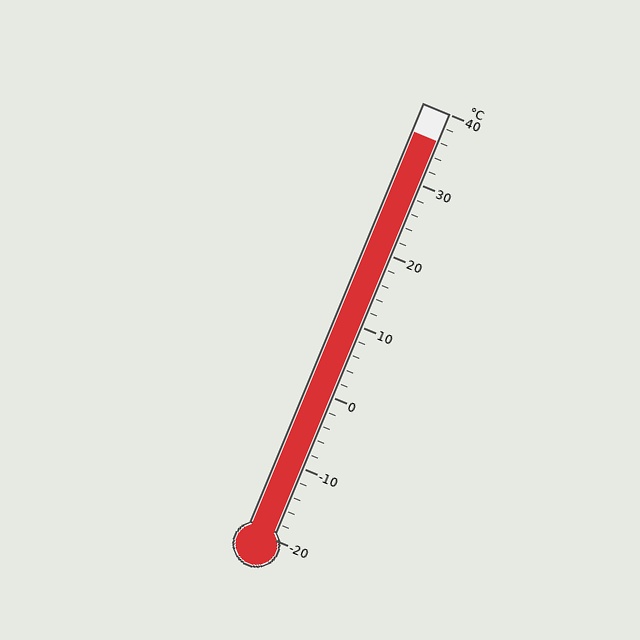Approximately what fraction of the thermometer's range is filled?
The thermometer is filled to approximately 95% of its range.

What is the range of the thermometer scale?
The thermometer scale ranges from -20°C to 40°C.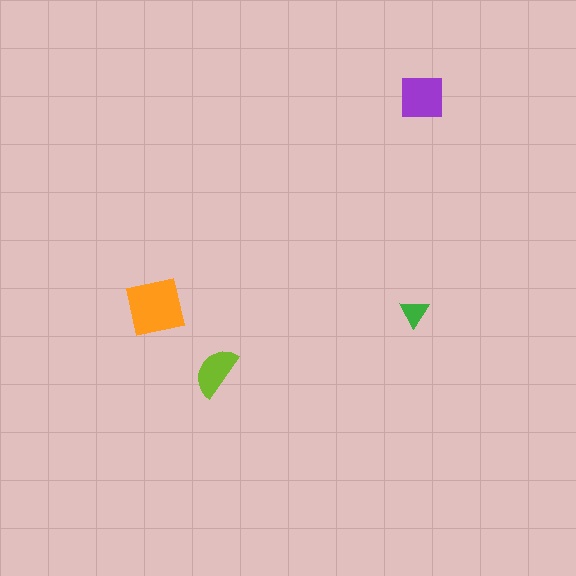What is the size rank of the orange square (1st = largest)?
1st.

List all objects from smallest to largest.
The green triangle, the lime semicircle, the purple square, the orange square.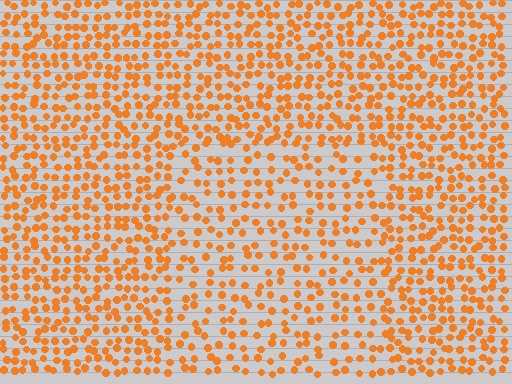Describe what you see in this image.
The image contains small orange elements arranged at two different densities. A rectangle-shaped region is visible where the elements are less densely packed than the surrounding area.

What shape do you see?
I see a rectangle.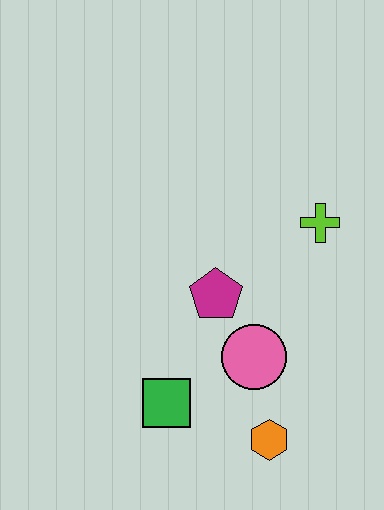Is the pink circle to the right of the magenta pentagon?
Yes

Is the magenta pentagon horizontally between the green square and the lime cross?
Yes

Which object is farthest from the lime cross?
The green square is farthest from the lime cross.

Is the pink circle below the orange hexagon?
No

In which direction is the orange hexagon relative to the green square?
The orange hexagon is to the right of the green square.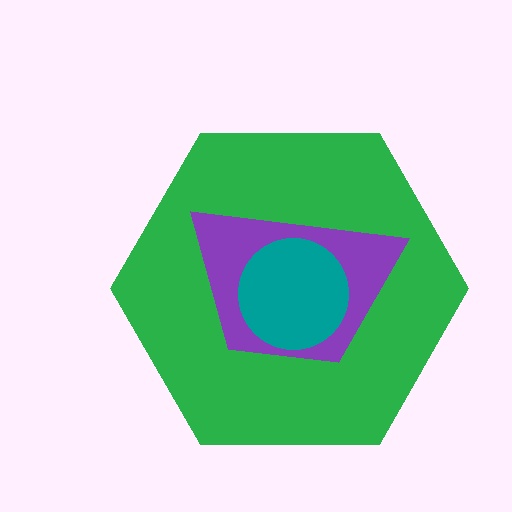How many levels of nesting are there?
3.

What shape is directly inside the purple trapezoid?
The teal circle.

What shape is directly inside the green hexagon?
The purple trapezoid.